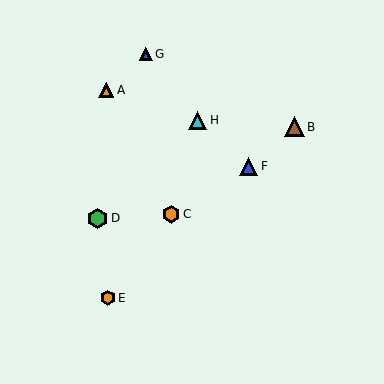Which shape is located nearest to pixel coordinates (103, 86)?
The orange triangle (labeled A) at (106, 90) is nearest to that location.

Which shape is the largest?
The green hexagon (labeled D) is the largest.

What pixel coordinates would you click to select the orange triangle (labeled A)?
Click at (106, 90) to select the orange triangle A.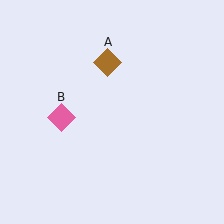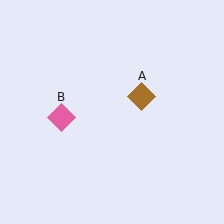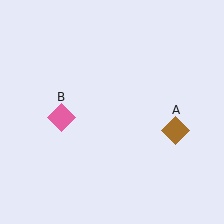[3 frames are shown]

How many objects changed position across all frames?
1 object changed position: brown diamond (object A).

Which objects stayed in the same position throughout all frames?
Pink diamond (object B) remained stationary.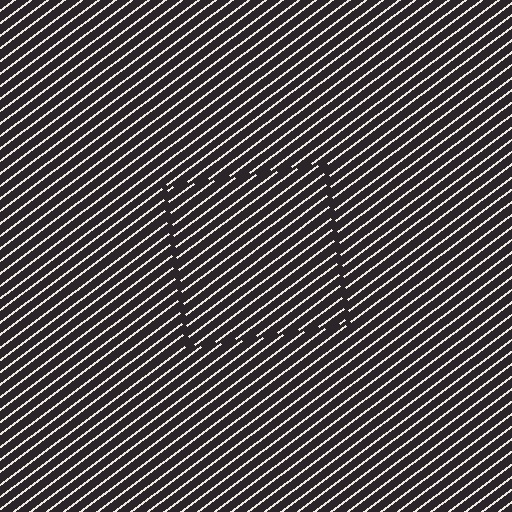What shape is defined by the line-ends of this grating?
An illusory square. The interior of the shape contains the same grating, shifted by half a period — the contour is defined by the phase discontinuity where line-ends from the inner and outer gratings abut.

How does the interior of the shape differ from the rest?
The interior of the shape contains the same grating, shifted by half a period — the contour is defined by the phase discontinuity where line-ends from the inner and outer gratings abut.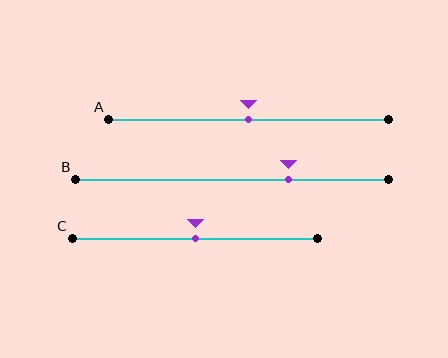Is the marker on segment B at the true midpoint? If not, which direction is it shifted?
No, the marker on segment B is shifted to the right by about 18% of the segment length.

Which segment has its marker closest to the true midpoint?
Segment A has its marker closest to the true midpoint.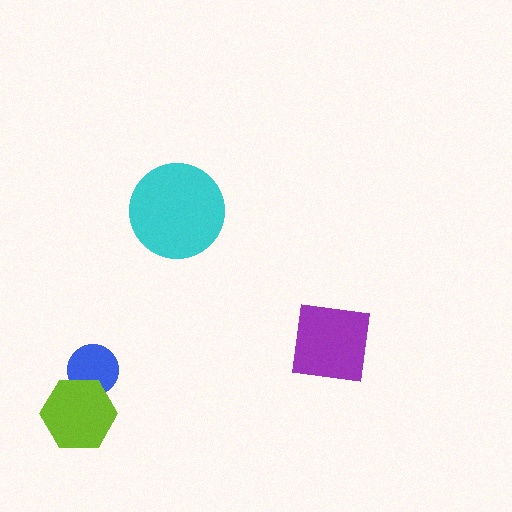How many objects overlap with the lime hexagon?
1 object overlaps with the lime hexagon.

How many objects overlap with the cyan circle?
0 objects overlap with the cyan circle.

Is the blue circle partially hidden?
Yes, it is partially covered by another shape.